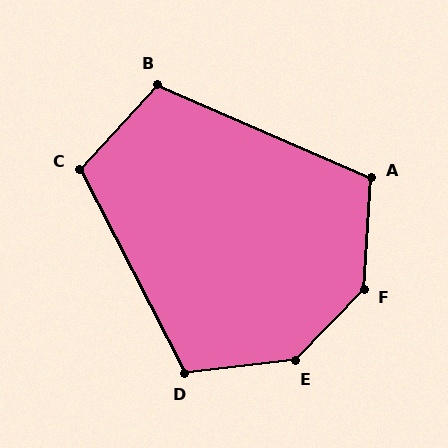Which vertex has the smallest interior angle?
B, at approximately 109 degrees.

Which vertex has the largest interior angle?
E, at approximately 140 degrees.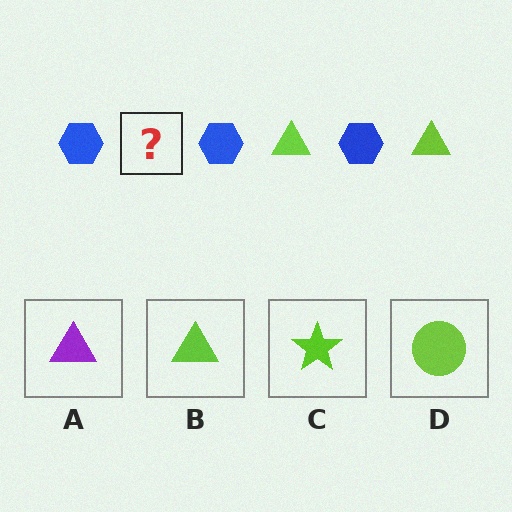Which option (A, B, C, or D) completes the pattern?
B.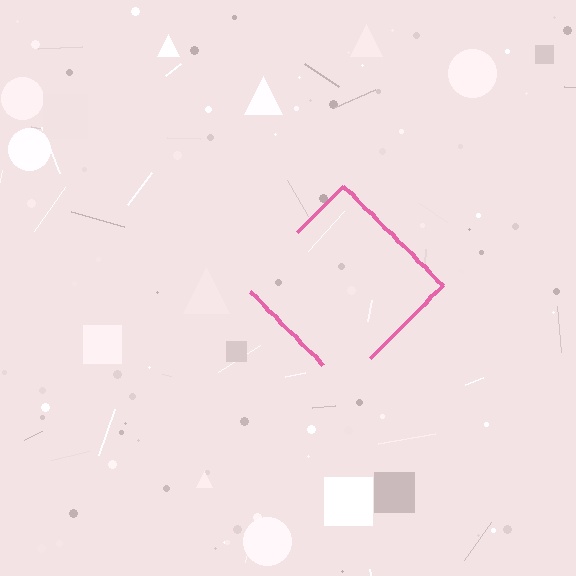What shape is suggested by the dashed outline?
The dashed outline suggests a diamond.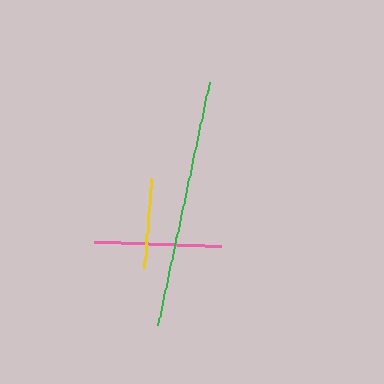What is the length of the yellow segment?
The yellow segment is approximately 91 pixels long.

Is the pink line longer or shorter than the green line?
The green line is longer than the pink line.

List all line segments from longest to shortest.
From longest to shortest: green, pink, yellow.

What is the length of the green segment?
The green segment is approximately 249 pixels long.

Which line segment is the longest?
The green line is the longest at approximately 249 pixels.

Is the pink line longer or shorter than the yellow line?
The pink line is longer than the yellow line.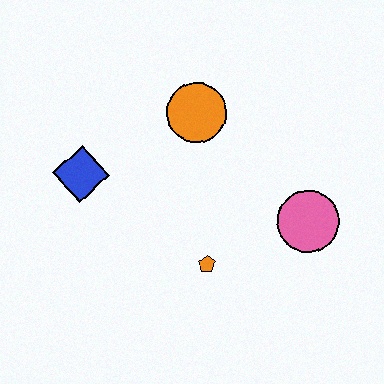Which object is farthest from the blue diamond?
The pink circle is farthest from the blue diamond.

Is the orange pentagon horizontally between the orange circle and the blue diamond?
No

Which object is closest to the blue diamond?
The orange circle is closest to the blue diamond.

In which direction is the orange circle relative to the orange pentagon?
The orange circle is above the orange pentagon.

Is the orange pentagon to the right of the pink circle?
No